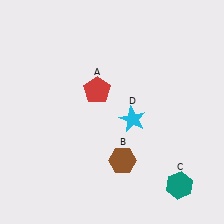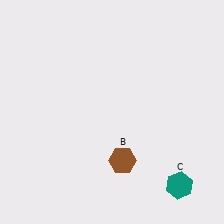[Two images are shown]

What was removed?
The red pentagon (A), the cyan star (D) were removed in Image 2.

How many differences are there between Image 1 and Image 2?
There are 2 differences between the two images.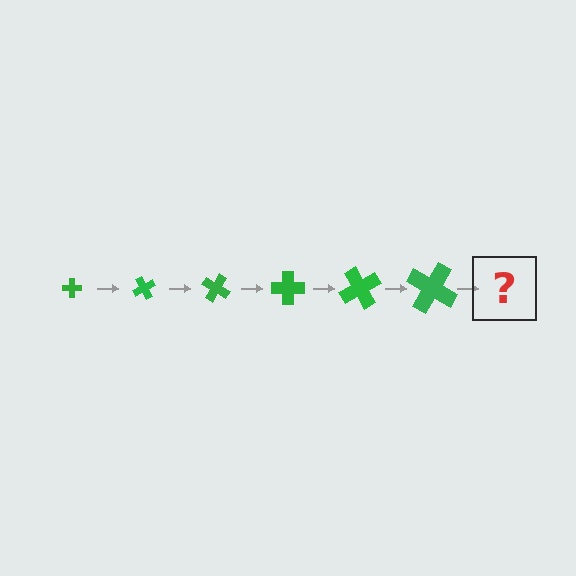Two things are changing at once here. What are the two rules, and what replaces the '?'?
The two rules are that the cross grows larger each step and it rotates 60 degrees each step. The '?' should be a cross, larger than the previous one and rotated 360 degrees from the start.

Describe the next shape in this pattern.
It should be a cross, larger than the previous one and rotated 360 degrees from the start.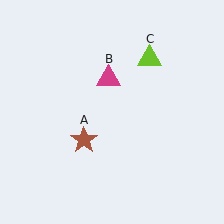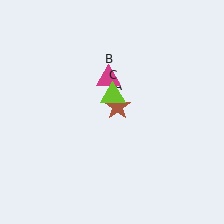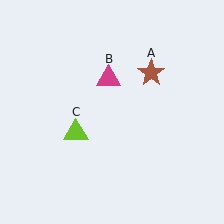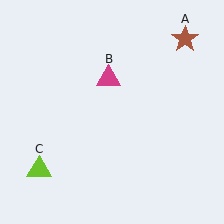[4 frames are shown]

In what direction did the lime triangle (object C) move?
The lime triangle (object C) moved down and to the left.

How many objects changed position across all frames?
2 objects changed position: brown star (object A), lime triangle (object C).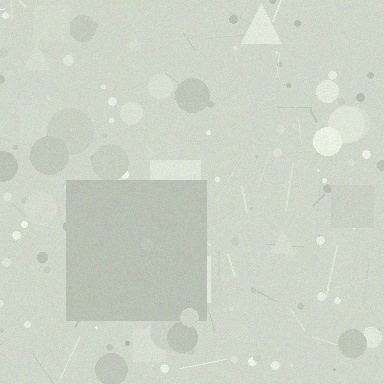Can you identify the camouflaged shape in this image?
The camouflaged shape is a square.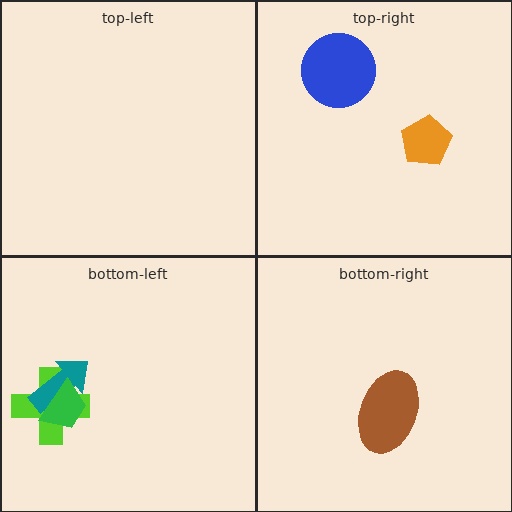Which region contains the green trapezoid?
The bottom-left region.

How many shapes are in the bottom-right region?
1.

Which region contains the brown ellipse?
The bottom-right region.